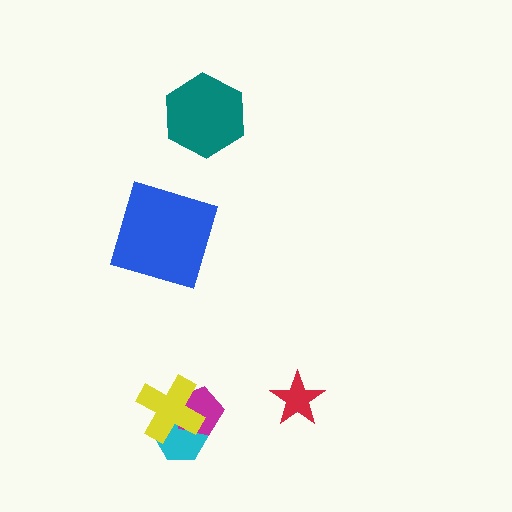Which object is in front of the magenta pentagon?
The yellow cross is in front of the magenta pentagon.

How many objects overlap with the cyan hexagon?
2 objects overlap with the cyan hexagon.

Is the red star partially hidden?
No, no other shape covers it.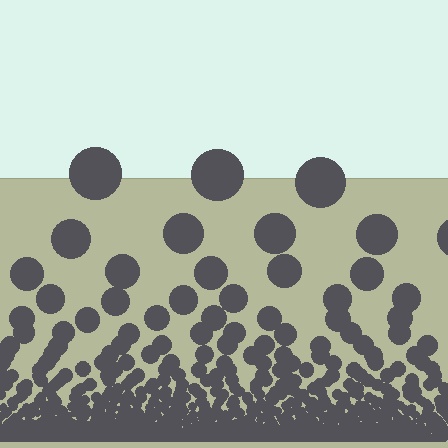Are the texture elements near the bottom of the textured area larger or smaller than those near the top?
Smaller. The gradient is inverted — elements near the bottom are smaller and denser.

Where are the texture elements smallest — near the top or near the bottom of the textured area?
Near the bottom.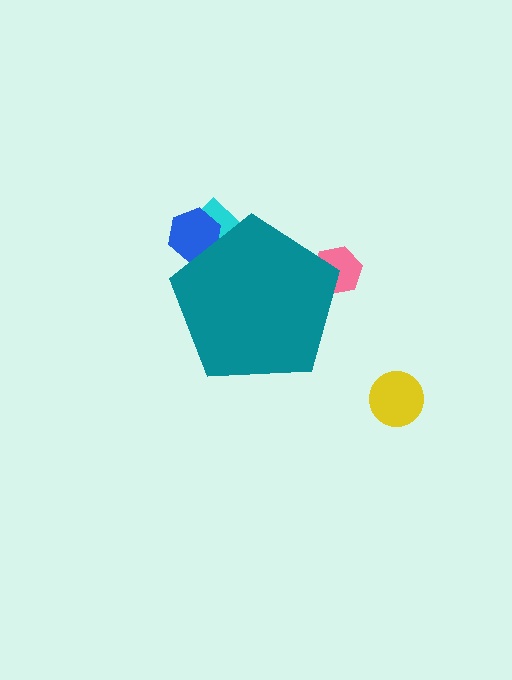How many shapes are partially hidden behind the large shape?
3 shapes are partially hidden.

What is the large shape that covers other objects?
A teal pentagon.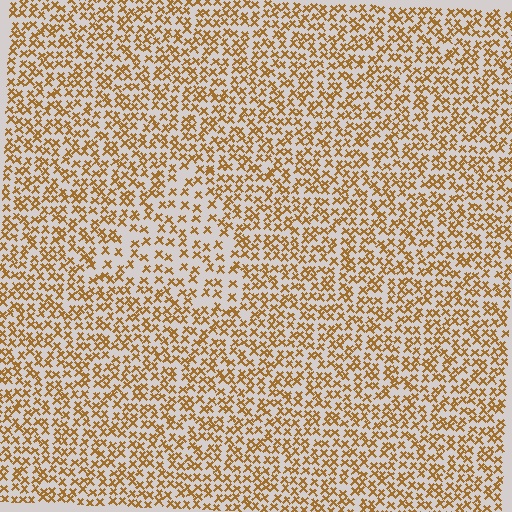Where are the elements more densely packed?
The elements are more densely packed outside the triangle boundary.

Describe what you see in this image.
The image contains small brown elements arranged at two different densities. A triangle-shaped region is visible where the elements are less densely packed than the surrounding area.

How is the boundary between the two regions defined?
The boundary is defined by a change in element density (approximately 1.7x ratio). All elements are the same color, size, and shape.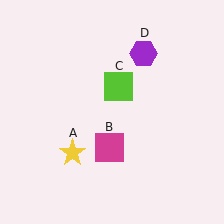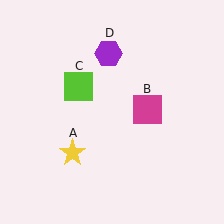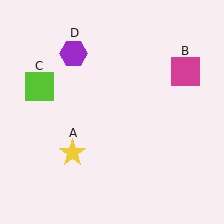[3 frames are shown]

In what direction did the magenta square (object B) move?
The magenta square (object B) moved up and to the right.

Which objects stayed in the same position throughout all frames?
Yellow star (object A) remained stationary.